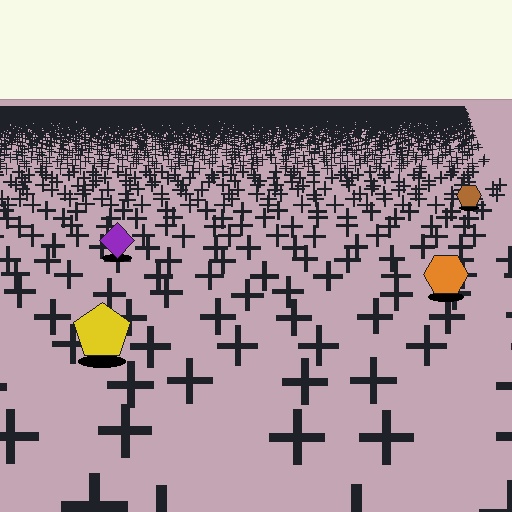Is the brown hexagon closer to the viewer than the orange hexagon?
No. The orange hexagon is closer — you can tell from the texture gradient: the ground texture is coarser near it.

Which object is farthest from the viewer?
The brown hexagon is farthest from the viewer. It appears smaller and the ground texture around it is denser.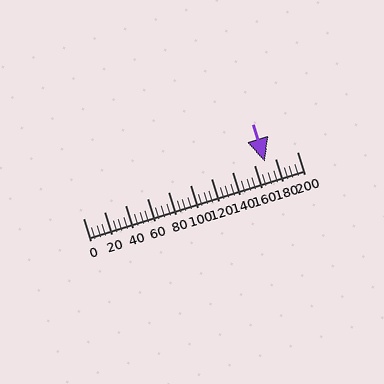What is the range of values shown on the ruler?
The ruler shows values from 0 to 200.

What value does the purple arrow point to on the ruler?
The purple arrow points to approximately 170.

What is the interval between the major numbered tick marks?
The major tick marks are spaced 20 units apart.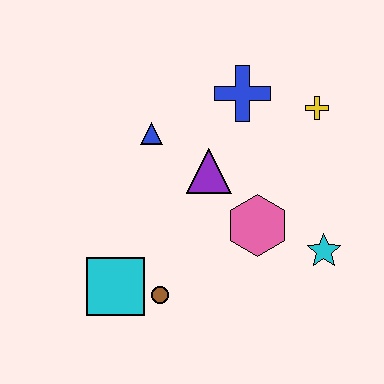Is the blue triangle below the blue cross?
Yes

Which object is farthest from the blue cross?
The cyan square is farthest from the blue cross.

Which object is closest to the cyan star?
The pink hexagon is closest to the cyan star.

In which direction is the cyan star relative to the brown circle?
The cyan star is to the right of the brown circle.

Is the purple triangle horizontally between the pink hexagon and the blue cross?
No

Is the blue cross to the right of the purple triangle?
Yes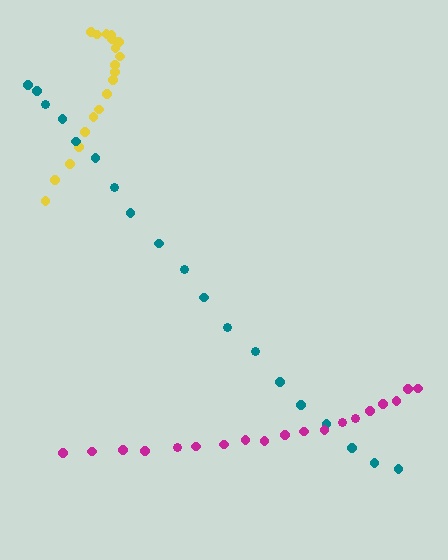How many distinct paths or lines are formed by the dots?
There are 3 distinct paths.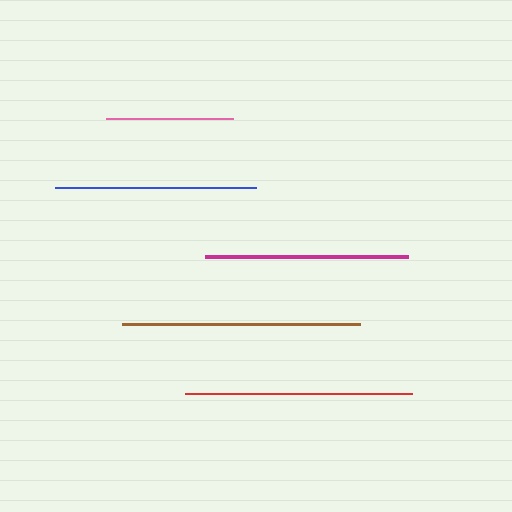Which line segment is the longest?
The brown line is the longest at approximately 239 pixels.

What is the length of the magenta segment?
The magenta segment is approximately 203 pixels long.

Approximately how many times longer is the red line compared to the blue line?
The red line is approximately 1.1 times the length of the blue line.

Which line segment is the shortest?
The pink line is the shortest at approximately 127 pixels.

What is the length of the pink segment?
The pink segment is approximately 127 pixels long.